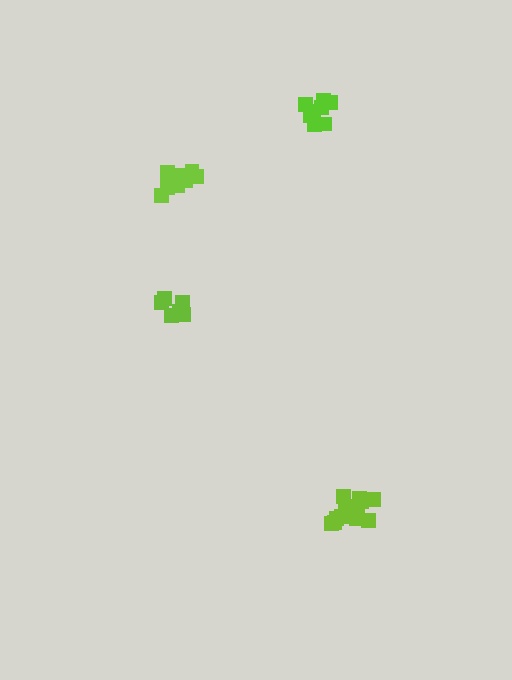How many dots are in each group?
Group 1: 11 dots, Group 2: 12 dots, Group 3: 6 dots, Group 4: 9 dots (38 total).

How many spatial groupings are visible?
There are 4 spatial groupings.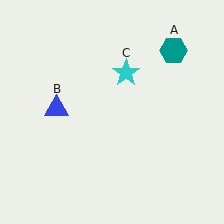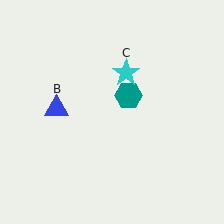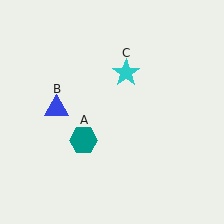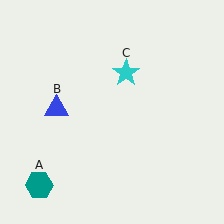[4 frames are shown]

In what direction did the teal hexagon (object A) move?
The teal hexagon (object A) moved down and to the left.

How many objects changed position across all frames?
1 object changed position: teal hexagon (object A).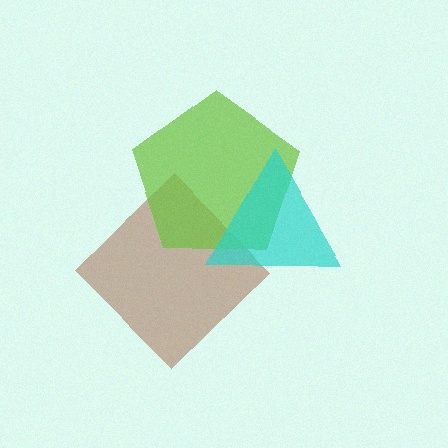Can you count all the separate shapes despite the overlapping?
Yes, there are 3 separate shapes.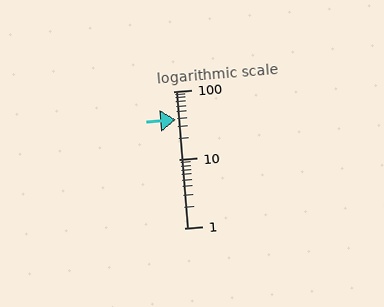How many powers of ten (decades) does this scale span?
The scale spans 2 decades, from 1 to 100.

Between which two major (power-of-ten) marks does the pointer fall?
The pointer is between 10 and 100.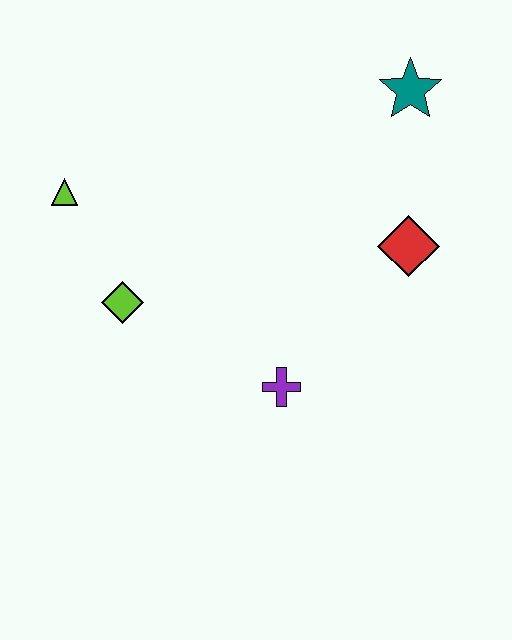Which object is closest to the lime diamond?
The lime triangle is closest to the lime diamond.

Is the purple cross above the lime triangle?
No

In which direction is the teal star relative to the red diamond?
The teal star is above the red diamond.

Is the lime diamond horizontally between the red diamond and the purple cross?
No